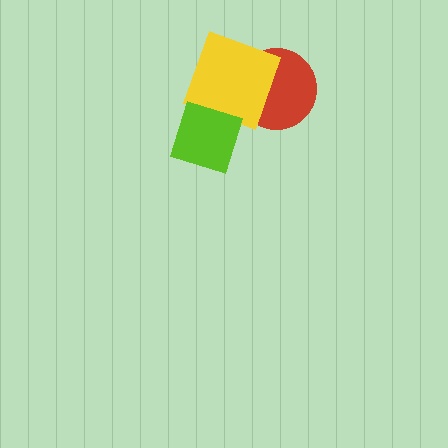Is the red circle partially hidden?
Yes, it is partially covered by another shape.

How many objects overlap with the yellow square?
2 objects overlap with the yellow square.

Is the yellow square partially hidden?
Yes, it is partially covered by another shape.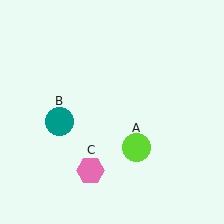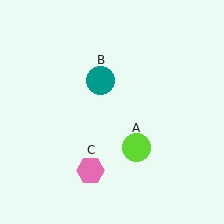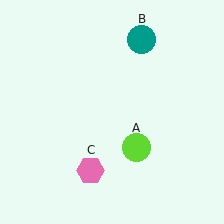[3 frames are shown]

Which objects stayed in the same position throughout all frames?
Lime circle (object A) and pink hexagon (object C) remained stationary.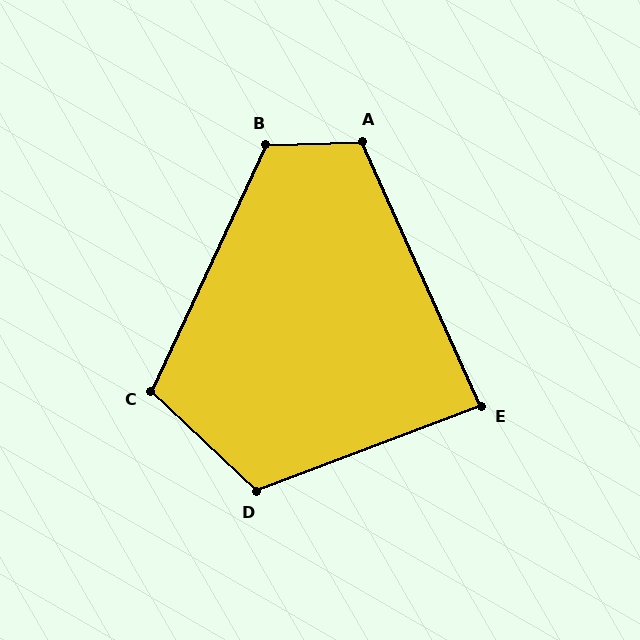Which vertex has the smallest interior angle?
E, at approximately 87 degrees.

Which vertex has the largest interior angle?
B, at approximately 117 degrees.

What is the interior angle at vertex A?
Approximately 112 degrees (obtuse).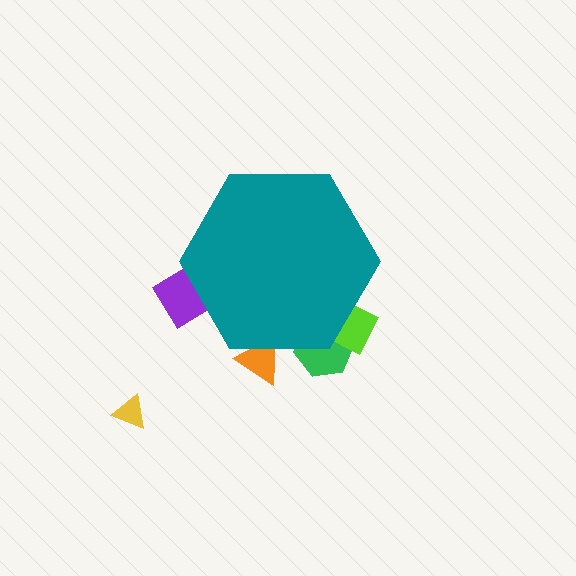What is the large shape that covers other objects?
A teal hexagon.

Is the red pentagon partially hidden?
Yes, the red pentagon is partially hidden behind the teal hexagon.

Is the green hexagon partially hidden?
Yes, the green hexagon is partially hidden behind the teal hexagon.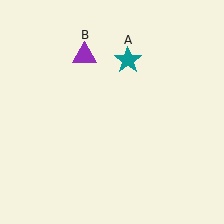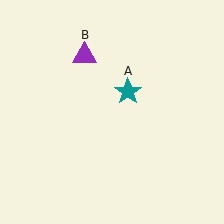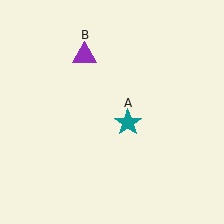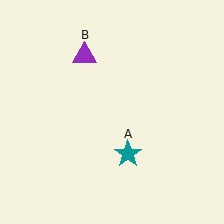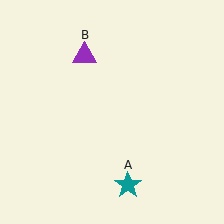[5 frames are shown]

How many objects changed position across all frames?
1 object changed position: teal star (object A).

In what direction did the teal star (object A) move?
The teal star (object A) moved down.